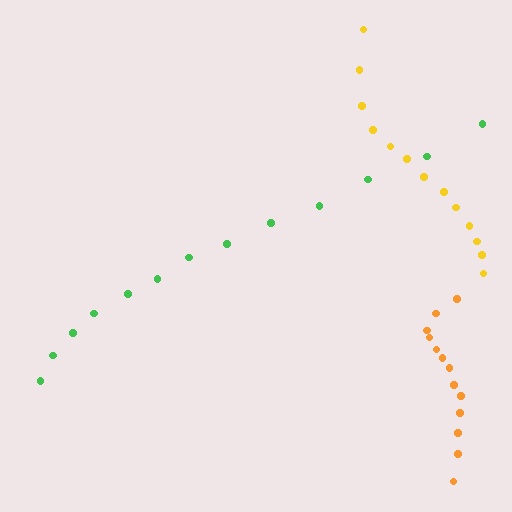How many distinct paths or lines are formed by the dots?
There are 3 distinct paths.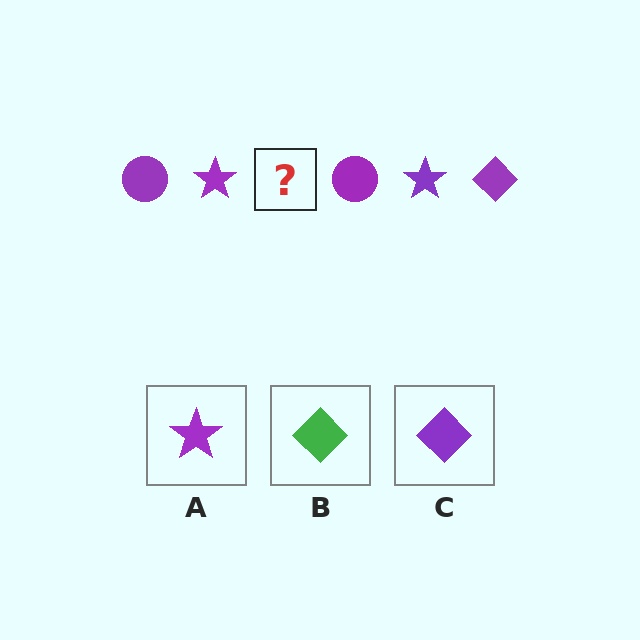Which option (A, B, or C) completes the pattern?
C.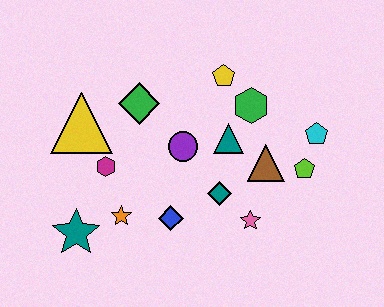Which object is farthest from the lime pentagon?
The teal star is farthest from the lime pentagon.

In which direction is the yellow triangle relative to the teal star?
The yellow triangle is above the teal star.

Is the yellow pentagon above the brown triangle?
Yes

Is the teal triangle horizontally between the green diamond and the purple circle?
No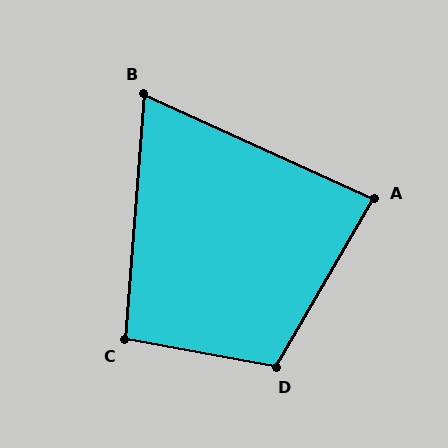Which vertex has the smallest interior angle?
B, at approximately 70 degrees.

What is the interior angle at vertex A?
Approximately 84 degrees (acute).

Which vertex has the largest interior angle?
D, at approximately 110 degrees.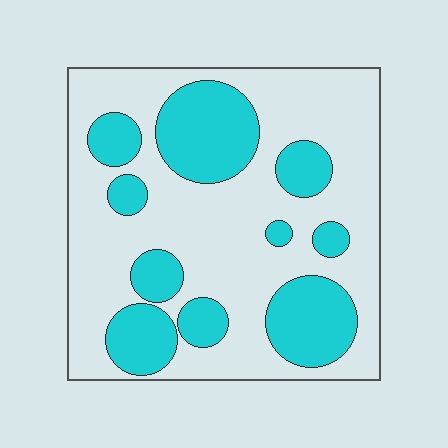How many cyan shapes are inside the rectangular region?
10.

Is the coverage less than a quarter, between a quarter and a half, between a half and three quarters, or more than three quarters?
Between a quarter and a half.